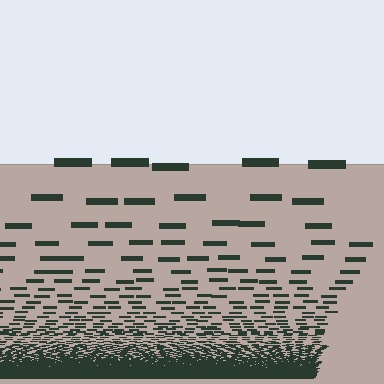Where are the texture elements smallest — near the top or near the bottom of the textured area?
Near the bottom.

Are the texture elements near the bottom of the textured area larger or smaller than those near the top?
Smaller. The gradient is inverted — elements near the bottom are smaller and denser.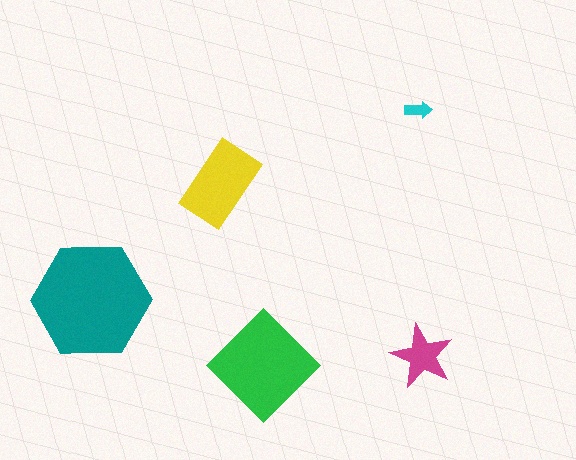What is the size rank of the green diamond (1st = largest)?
2nd.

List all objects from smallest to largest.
The cyan arrow, the magenta star, the yellow rectangle, the green diamond, the teal hexagon.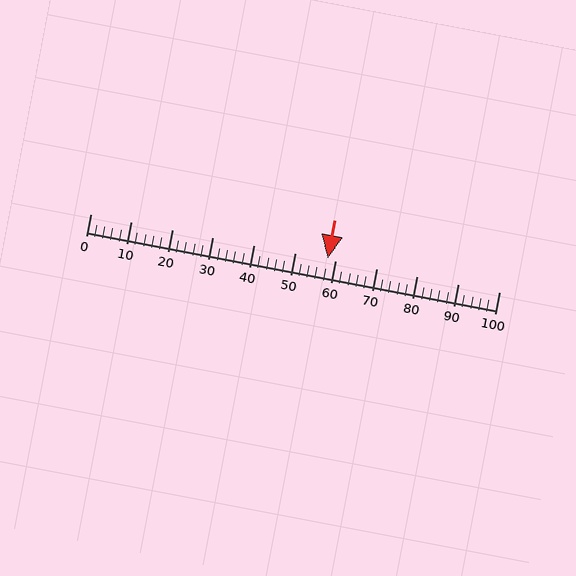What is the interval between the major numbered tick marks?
The major tick marks are spaced 10 units apart.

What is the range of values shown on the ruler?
The ruler shows values from 0 to 100.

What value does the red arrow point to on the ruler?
The red arrow points to approximately 58.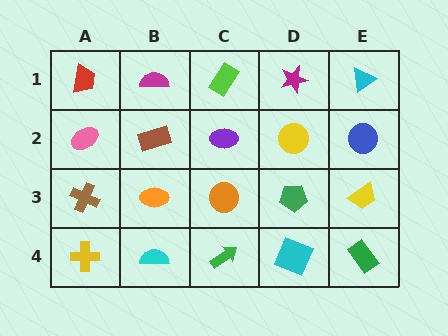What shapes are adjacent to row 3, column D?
A yellow circle (row 2, column D), a cyan square (row 4, column D), an orange circle (row 3, column C), a yellow trapezoid (row 3, column E).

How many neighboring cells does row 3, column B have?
4.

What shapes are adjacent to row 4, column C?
An orange circle (row 3, column C), a cyan semicircle (row 4, column B), a cyan square (row 4, column D).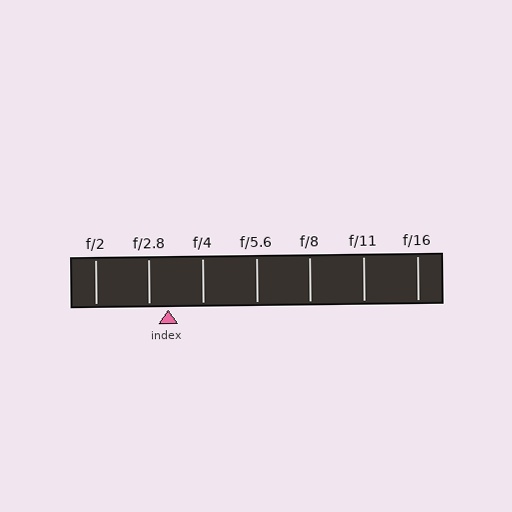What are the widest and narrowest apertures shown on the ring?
The widest aperture shown is f/2 and the narrowest is f/16.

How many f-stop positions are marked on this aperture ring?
There are 7 f-stop positions marked.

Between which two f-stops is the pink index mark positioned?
The index mark is between f/2.8 and f/4.